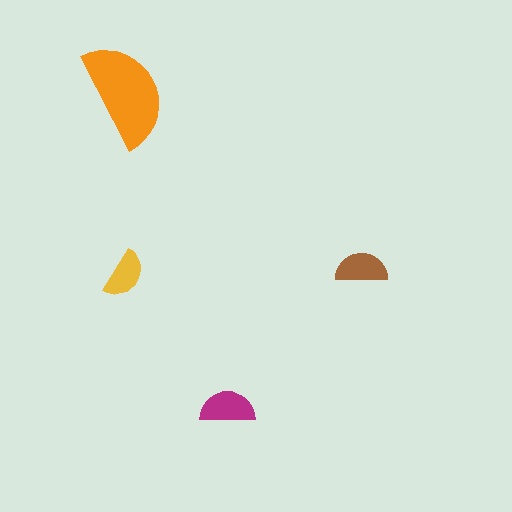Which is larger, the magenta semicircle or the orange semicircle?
The orange one.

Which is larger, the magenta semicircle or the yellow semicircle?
The magenta one.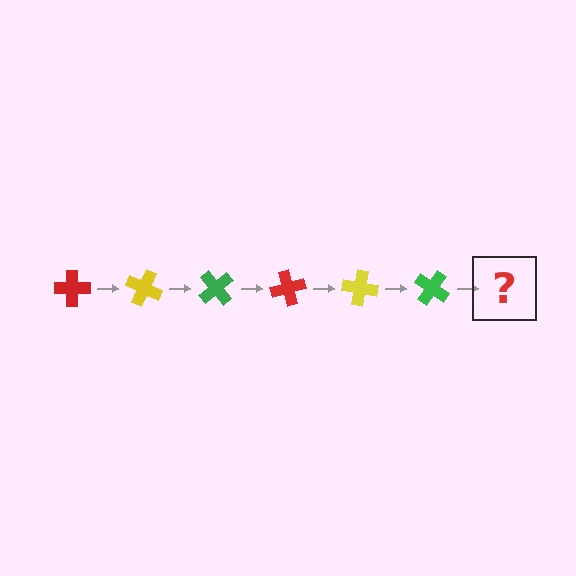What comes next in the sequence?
The next element should be a red cross, rotated 150 degrees from the start.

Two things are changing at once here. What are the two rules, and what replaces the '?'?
The two rules are that it rotates 25 degrees each step and the color cycles through red, yellow, and green. The '?' should be a red cross, rotated 150 degrees from the start.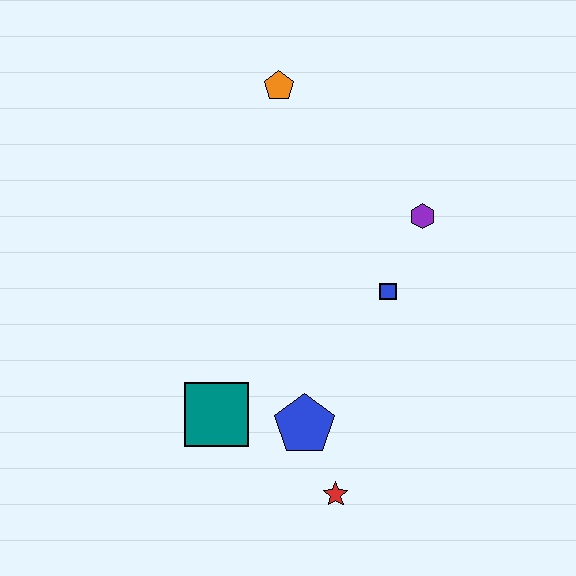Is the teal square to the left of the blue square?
Yes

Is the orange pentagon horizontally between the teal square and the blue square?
Yes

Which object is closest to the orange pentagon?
The purple hexagon is closest to the orange pentagon.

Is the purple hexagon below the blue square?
No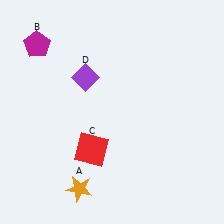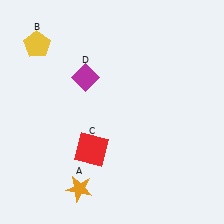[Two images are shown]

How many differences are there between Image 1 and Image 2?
There are 2 differences between the two images.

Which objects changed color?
B changed from magenta to yellow. D changed from purple to magenta.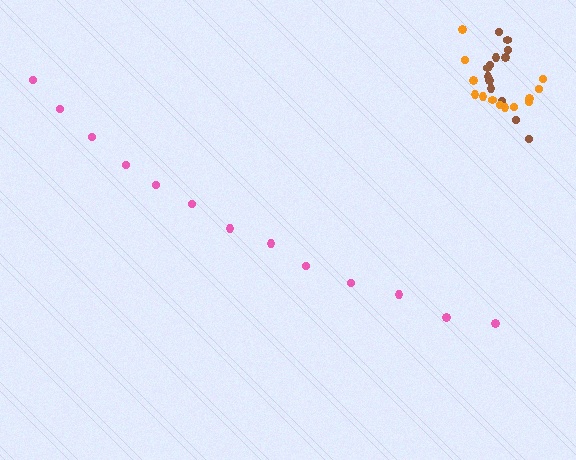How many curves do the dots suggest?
There are 3 distinct paths.